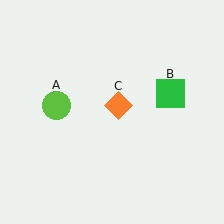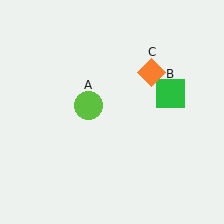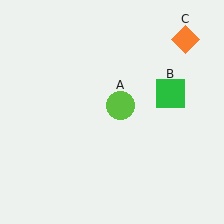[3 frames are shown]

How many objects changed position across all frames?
2 objects changed position: lime circle (object A), orange diamond (object C).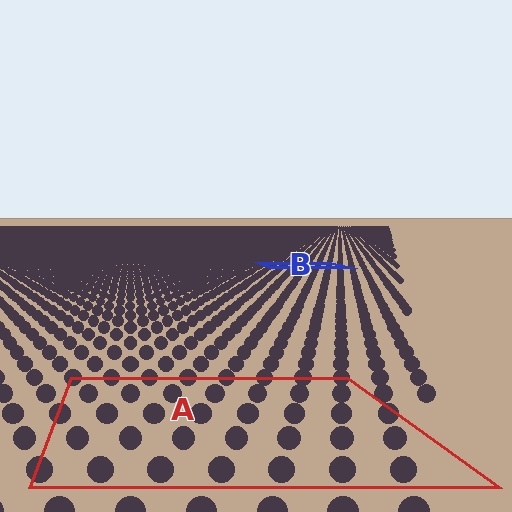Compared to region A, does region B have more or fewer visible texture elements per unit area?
Region B has more texture elements per unit area — they are packed more densely because it is farther away.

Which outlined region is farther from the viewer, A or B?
Region B is farther from the viewer — the texture elements inside it appear smaller and more densely packed.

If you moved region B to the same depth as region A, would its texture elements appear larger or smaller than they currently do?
They would appear larger. At a closer depth, the same texture elements are projected at a bigger on-screen size.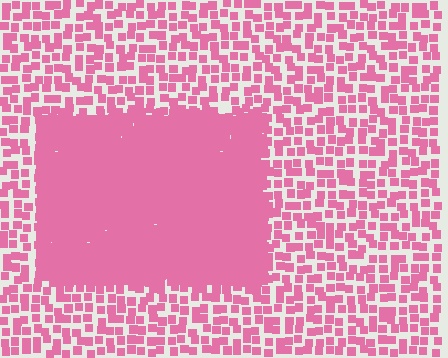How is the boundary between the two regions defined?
The boundary is defined by a change in element density (approximately 3.0x ratio). All elements are the same color, size, and shape.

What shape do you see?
I see a rectangle.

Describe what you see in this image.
The image contains small pink elements arranged at two different densities. A rectangle-shaped region is visible where the elements are more densely packed than the surrounding area.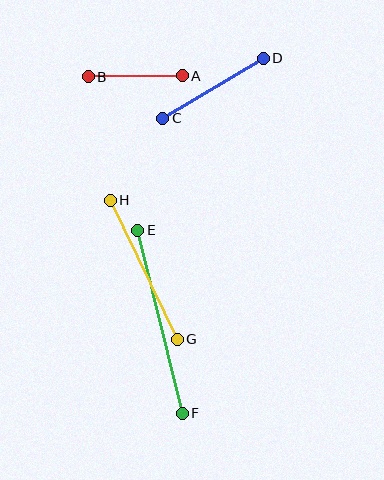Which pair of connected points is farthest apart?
Points E and F are farthest apart.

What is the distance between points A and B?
The distance is approximately 94 pixels.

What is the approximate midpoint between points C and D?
The midpoint is at approximately (213, 88) pixels.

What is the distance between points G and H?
The distance is approximately 154 pixels.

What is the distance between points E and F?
The distance is approximately 188 pixels.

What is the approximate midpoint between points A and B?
The midpoint is at approximately (135, 76) pixels.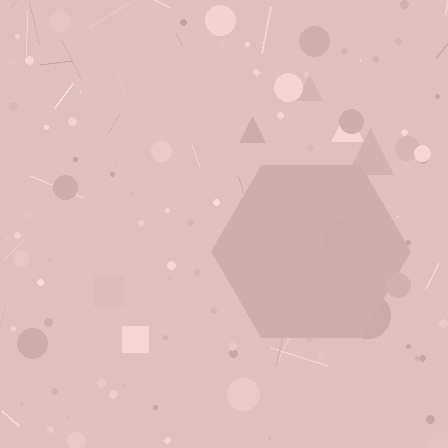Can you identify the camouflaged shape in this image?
The camouflaged shape is a hexagon.